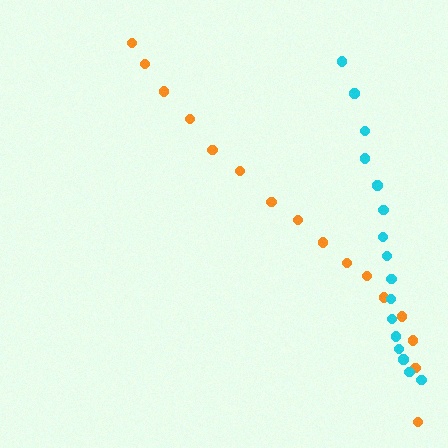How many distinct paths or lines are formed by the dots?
There are 2 distinct paths.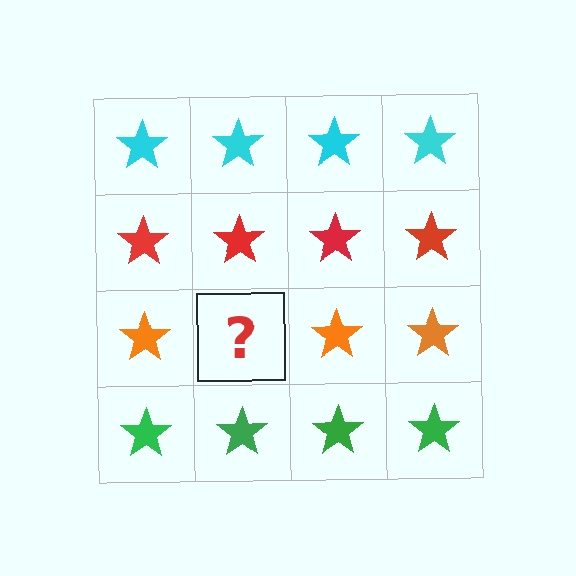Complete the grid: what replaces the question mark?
The question mark should be replaced with an orange star.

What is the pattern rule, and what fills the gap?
The rule is that each row has a consistent color. The gap should be filled with an orange star.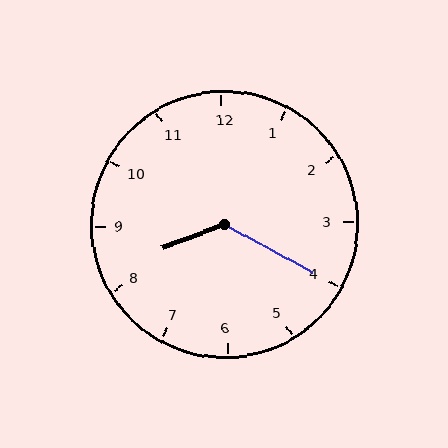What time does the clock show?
8:20.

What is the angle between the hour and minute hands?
Approximately 130 degrees.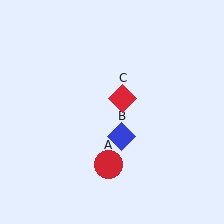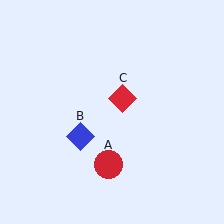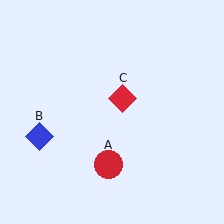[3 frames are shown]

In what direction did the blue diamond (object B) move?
The blue diamond (object B) moved left.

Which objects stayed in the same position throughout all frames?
Red circle (object A) and red diamond (object C) remained stationary.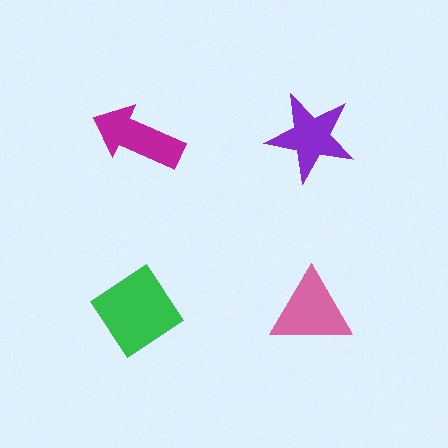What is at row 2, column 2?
A pink triangle.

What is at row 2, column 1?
A green diamond.